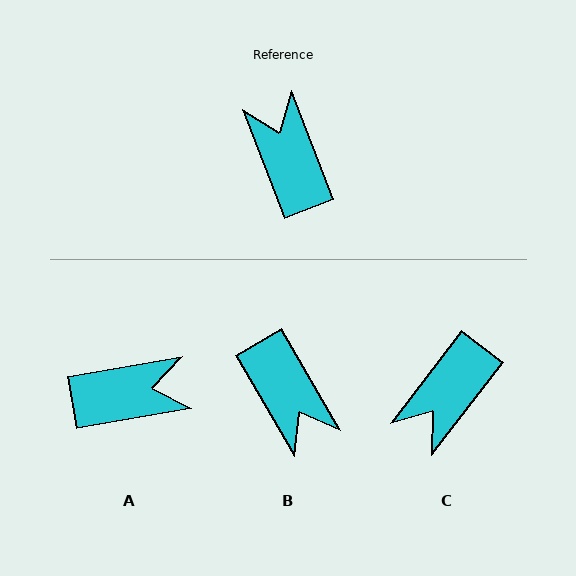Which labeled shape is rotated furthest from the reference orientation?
B, about 171 degrees away.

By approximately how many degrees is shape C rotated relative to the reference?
Approximately 121 degrees counter-clockwise.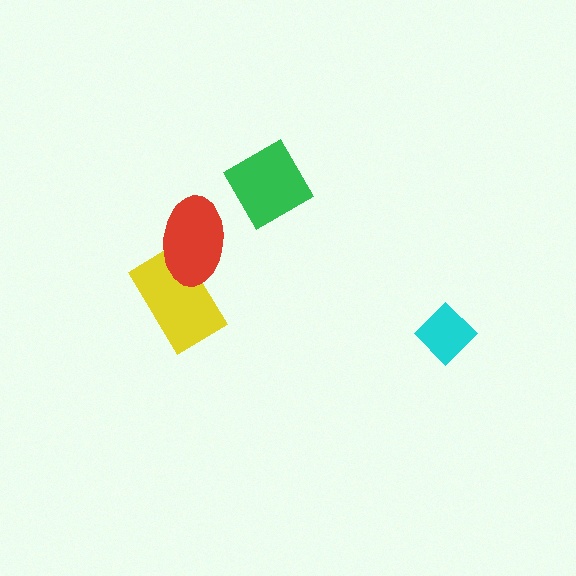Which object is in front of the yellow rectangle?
The red ellipse is in front of the yellow rectangle.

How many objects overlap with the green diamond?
0 objects overlap with the green diamond.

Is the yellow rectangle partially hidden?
Yes, it is partially covered by another shape.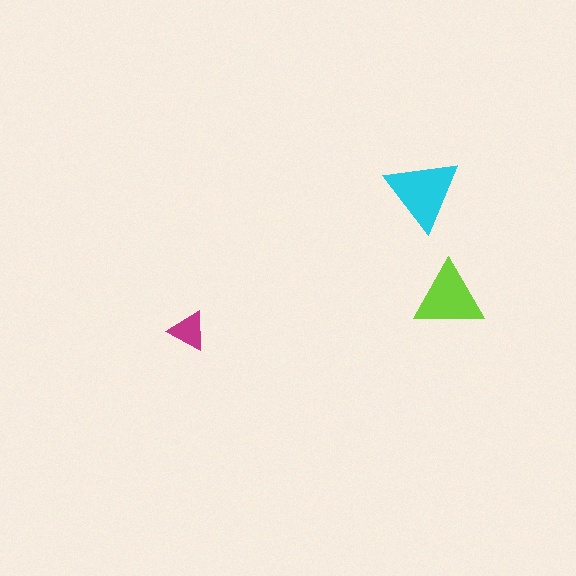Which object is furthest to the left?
The magenta triangle is leftmost.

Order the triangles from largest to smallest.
the cyan one, the lime one, the magenta one.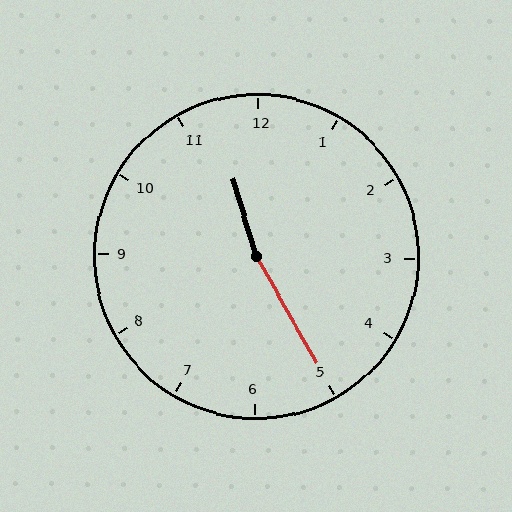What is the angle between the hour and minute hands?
Approximately 168 degrees.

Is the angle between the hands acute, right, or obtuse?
It is obtuse.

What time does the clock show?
11:25.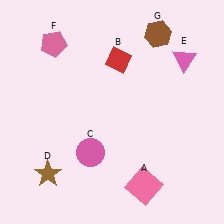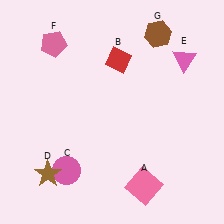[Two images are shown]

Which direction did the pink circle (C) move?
The pink circle (C) moved left.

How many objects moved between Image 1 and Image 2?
1 object moved between the two images.